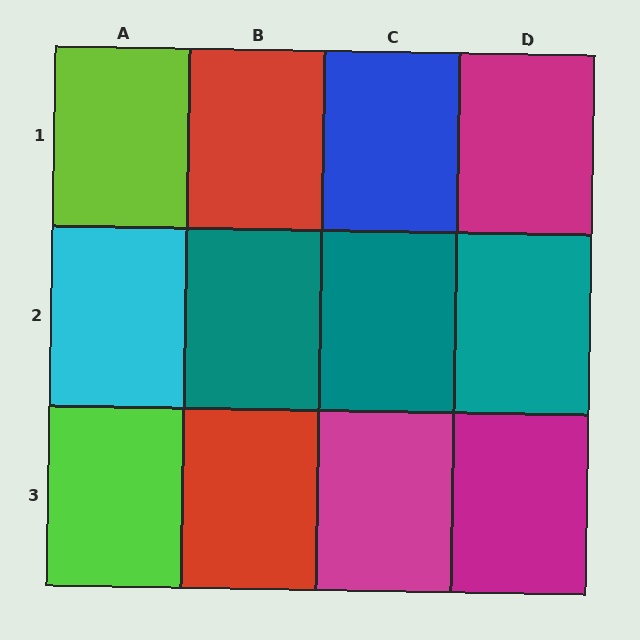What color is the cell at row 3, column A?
Lime.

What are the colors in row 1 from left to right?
Lime, red, blue, magenta.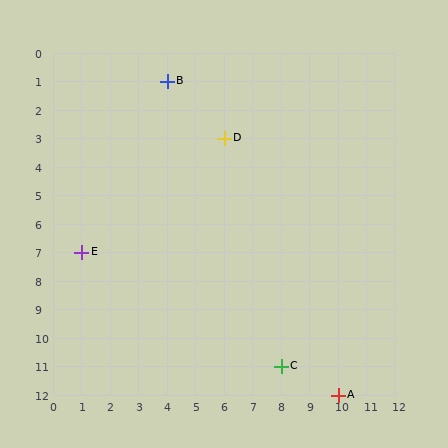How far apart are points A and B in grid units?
Points A and B are 6 columns and 11 rows apart (about 12.5 grid units diagonally).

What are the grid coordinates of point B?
Point B is at grid coordinates (4, 1).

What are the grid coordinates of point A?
Point A is at grid coordinates (10, 12).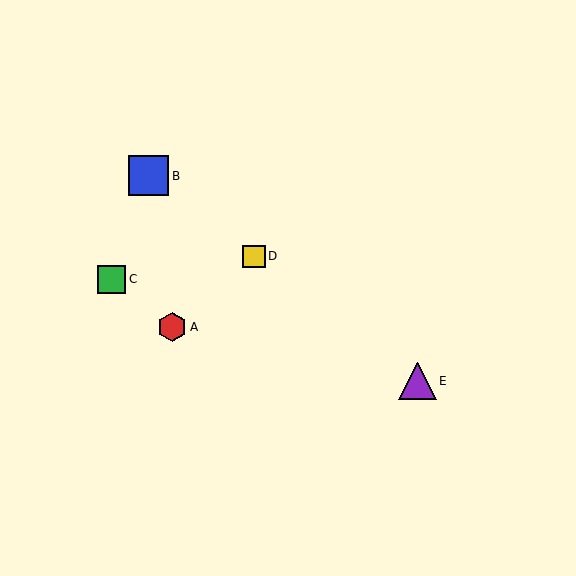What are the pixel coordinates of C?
Object C is at (112, 279).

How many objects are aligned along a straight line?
3 objects (B, D, E) are aligned along a straight line.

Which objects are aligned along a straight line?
Objects B, D, E are aligned along a straight line.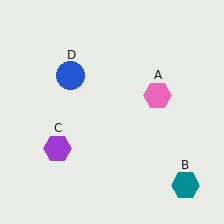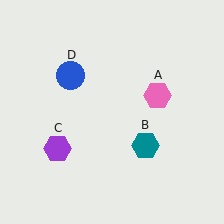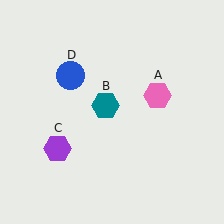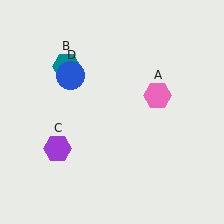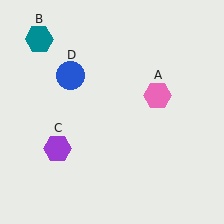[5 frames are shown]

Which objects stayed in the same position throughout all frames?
Pink hexagon (object A) and purple hexagon (object C) and blue circle (object D) remained stationary.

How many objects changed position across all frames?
1 object changed position: teal hexagon (object B).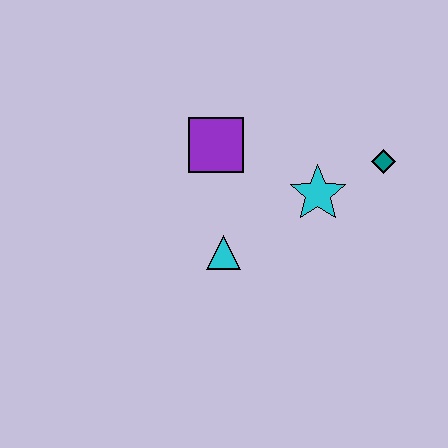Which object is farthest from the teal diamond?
The cyan triangle is farthest from the teal diamond.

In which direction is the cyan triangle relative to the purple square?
The cyan triangle is below the purple square.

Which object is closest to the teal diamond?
The cyan star is closest to the teal diamond.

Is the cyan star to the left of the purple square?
No